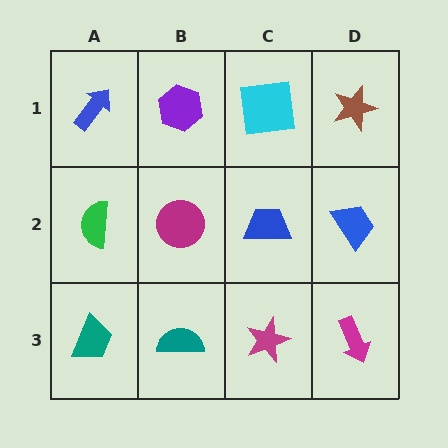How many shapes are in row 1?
4 shapes.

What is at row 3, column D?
A magenta arrow.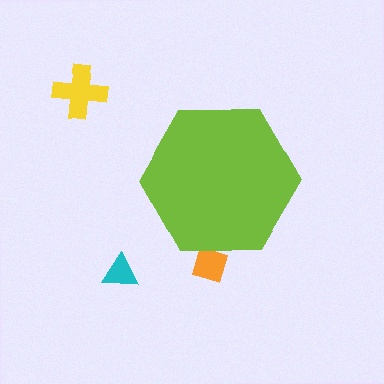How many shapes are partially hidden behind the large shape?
1 shape is partially hidden.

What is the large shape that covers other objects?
A lime hexagon.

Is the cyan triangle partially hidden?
No, the cyan triangle is fully visible.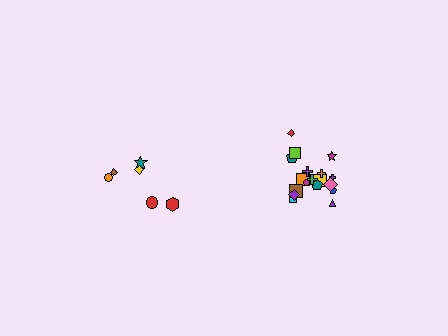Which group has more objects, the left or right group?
The right group.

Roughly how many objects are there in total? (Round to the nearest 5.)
Roughly 25 objects in total.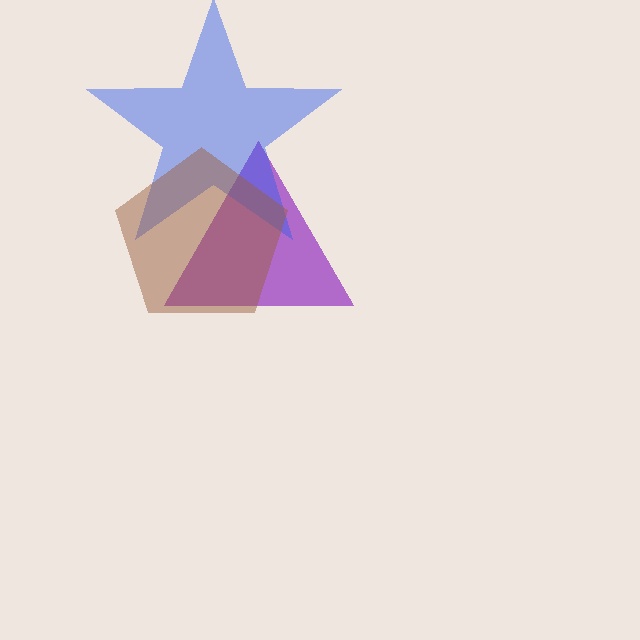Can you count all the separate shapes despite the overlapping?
Yes, there are 3 separate shapes.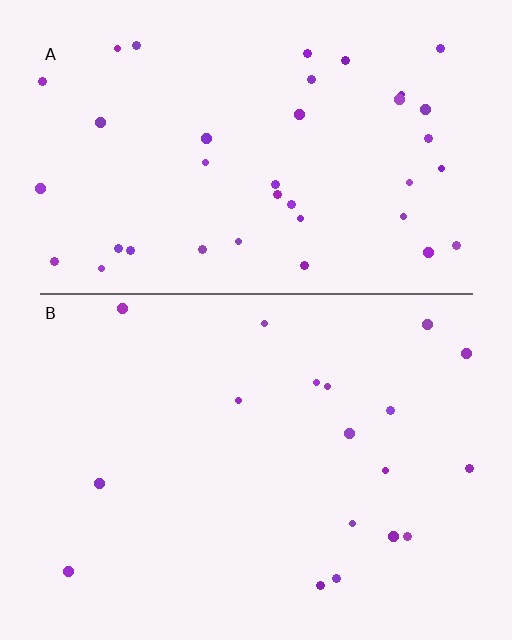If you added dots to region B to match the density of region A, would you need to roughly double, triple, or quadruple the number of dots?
Approximately double.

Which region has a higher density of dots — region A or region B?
A (the top).